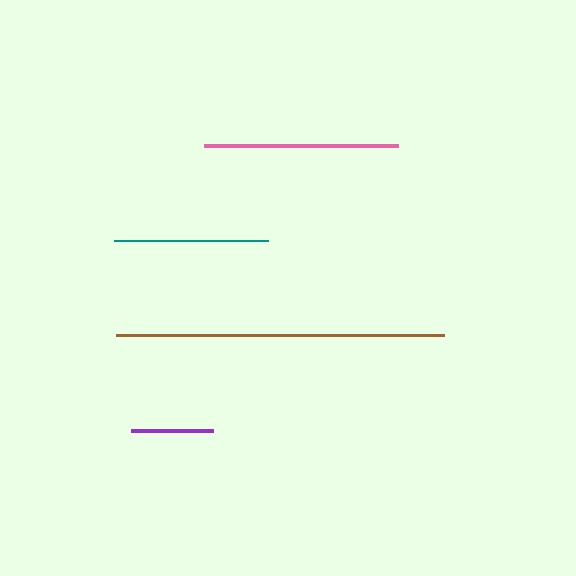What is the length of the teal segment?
The teal segment is approximately 155 pixels long.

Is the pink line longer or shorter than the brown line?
The brown line is longer than the pink line.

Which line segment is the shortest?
The purple line is the shortest at approximately 82 pixels.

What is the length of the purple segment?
The purple segment is approximately 82 pixels long.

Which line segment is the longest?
The brown line is the longest at approximately 328 pixels.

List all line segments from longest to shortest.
From longest to shortest: brown, pink, teal, purple.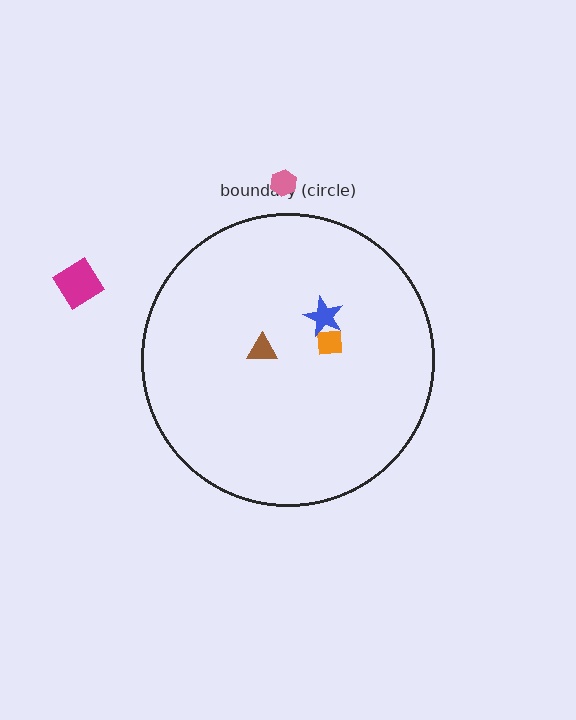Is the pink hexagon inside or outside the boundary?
Outside.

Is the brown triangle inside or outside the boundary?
Inside.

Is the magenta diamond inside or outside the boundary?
Outside.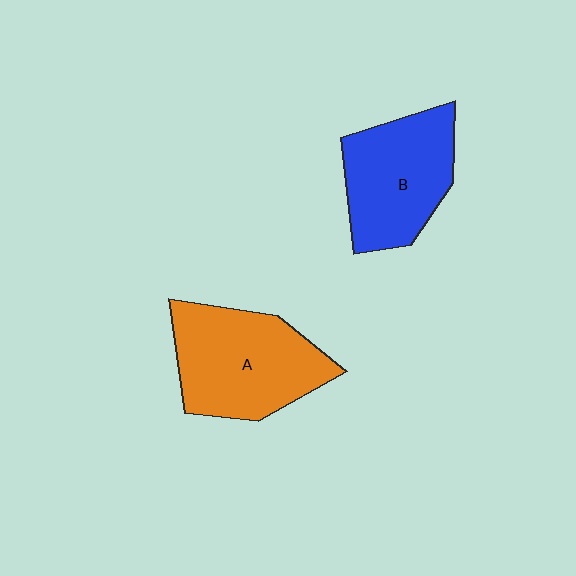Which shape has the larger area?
Shape A (orange).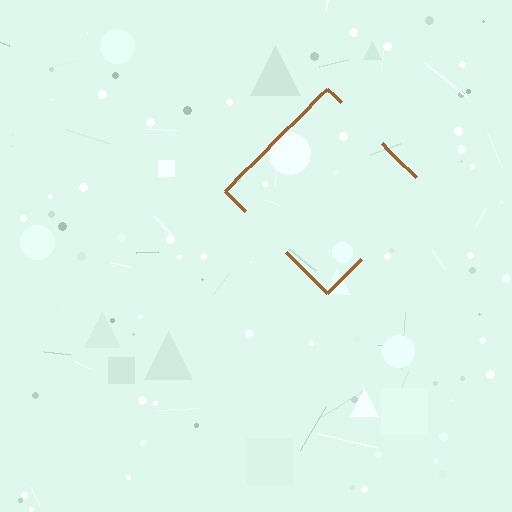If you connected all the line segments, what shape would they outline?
They would outline a diamond.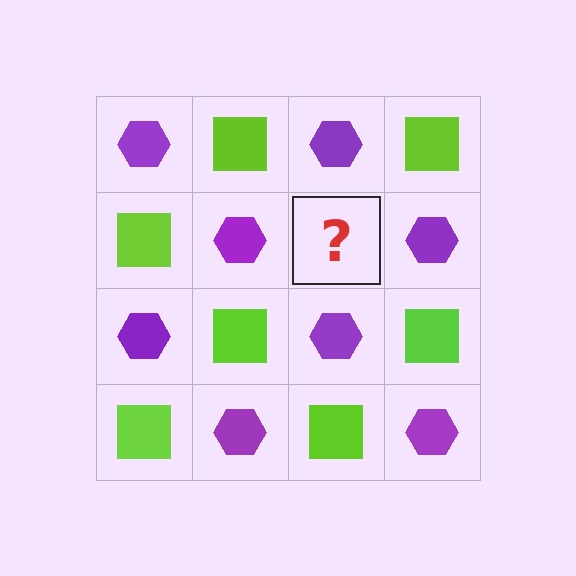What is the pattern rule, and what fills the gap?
The rule is that it alternates purple hexagon and lime square in a checkerboard pattern. The gap should be filled with a lime square.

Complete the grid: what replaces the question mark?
The question mark should be replaced with a lime square.